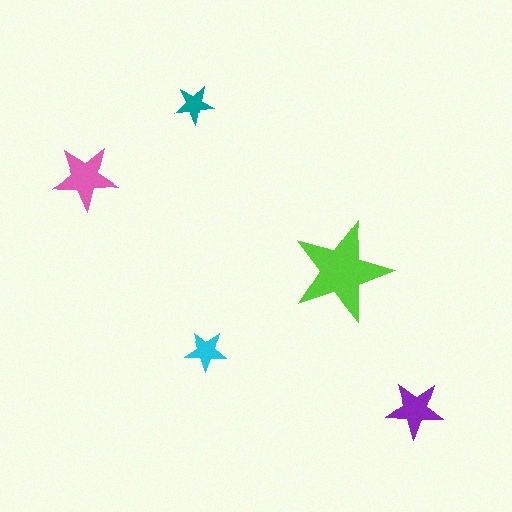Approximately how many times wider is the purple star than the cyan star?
About 1.5 times wider.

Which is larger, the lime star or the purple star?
The lime one.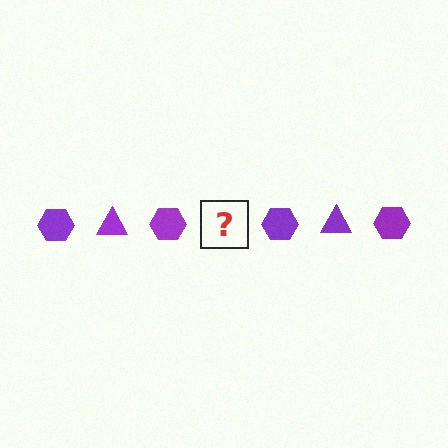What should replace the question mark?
The question mark should be replaced with a purple triangle.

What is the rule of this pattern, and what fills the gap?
The rule is that the pattern cycles through hexagon, triangle shapes in purple. The gap should be filled with a purple triangle.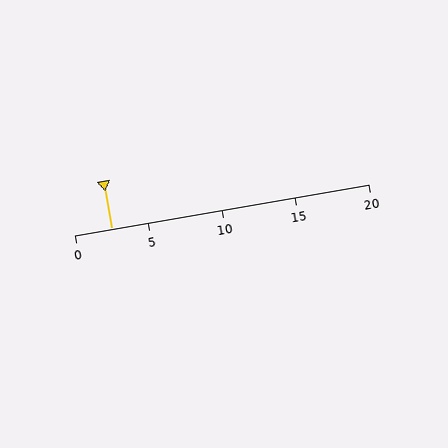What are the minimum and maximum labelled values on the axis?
The axis runs from 0 to 20.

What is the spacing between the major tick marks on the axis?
The major ticks are spaced 5 apart.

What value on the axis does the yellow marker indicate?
The marker indicates approximately 2.5.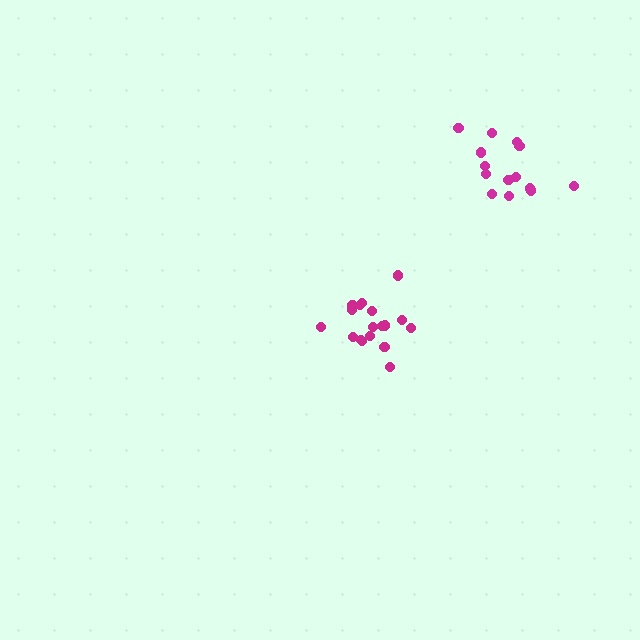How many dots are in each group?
Group 1: 14 dots, Group 2: 18 dots (32 total).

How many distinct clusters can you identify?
There are 2 distinct clusters.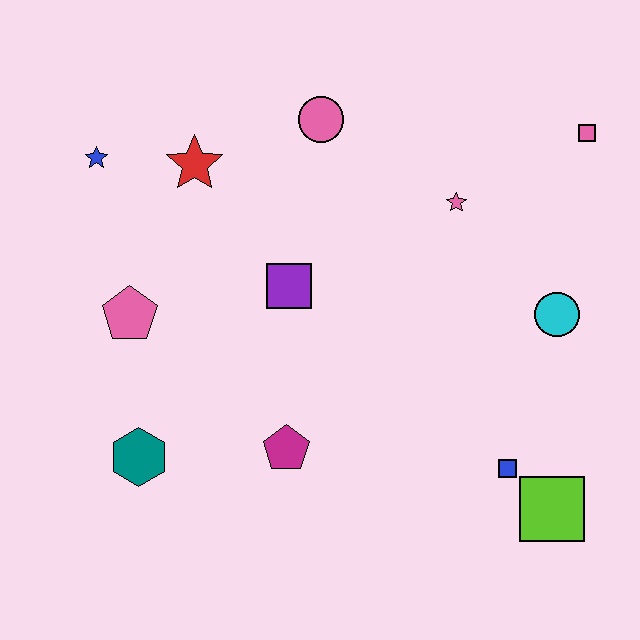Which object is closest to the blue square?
The lime square is closest to the blue square.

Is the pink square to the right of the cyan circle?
Yes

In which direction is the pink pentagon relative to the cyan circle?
The pink pentagon is to the left of the cyan circle.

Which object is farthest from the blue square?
The blue star is farthest from the blue square.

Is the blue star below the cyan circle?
No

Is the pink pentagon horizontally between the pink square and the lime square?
No